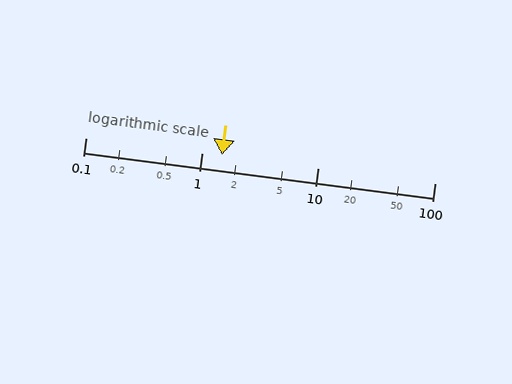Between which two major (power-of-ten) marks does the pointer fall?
The pointer is between 1 and 10.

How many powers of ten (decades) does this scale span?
The scale spans 3 decades, from 0.1 to 100.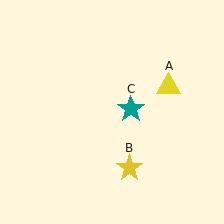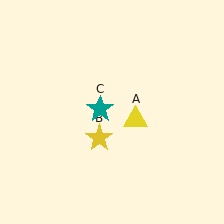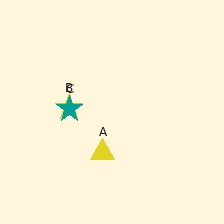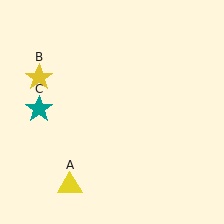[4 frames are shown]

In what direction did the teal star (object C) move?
The teal star (object C) moved left.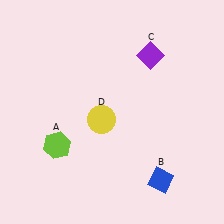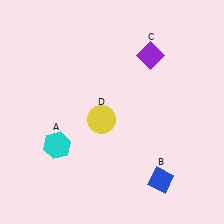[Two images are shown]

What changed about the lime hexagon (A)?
In Image 1, A is lime. In Image 2, it changed to cyan.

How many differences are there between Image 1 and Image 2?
There is 1 difference between the two images.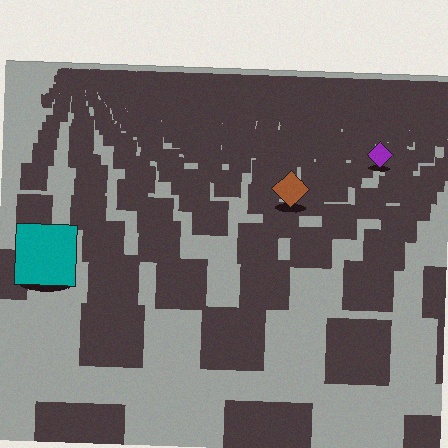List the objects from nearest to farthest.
From nearest to farthest: the teal square, the brown diamond, the purple diamond.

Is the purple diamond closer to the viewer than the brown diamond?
No. The brown diamond is closer — you can tell from the texture gradient: the ground texture is coarser near it.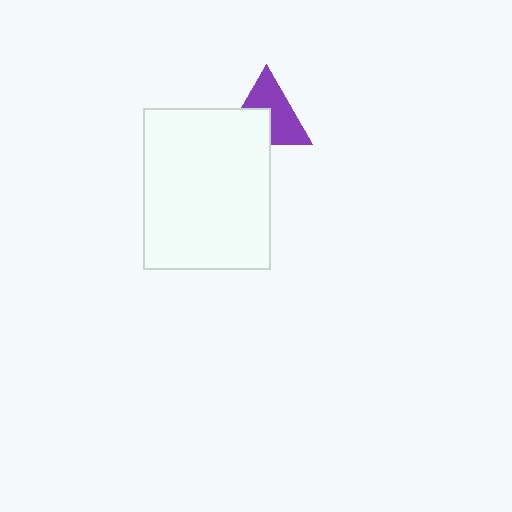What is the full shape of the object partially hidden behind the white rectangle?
The partially hidden object is a purple triangle.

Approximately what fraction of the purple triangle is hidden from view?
Roughly 41% of the purple triangle is hidden behind the white rectangle.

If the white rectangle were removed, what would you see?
You would see the complete purple triangle.